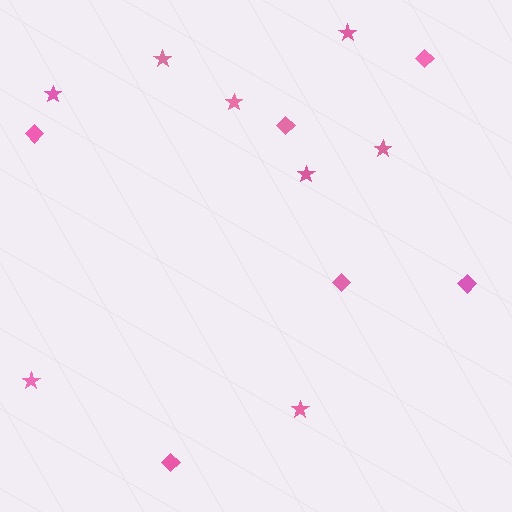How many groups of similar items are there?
There are 2 groups: one group of stars (8) and one group of diamonds (6).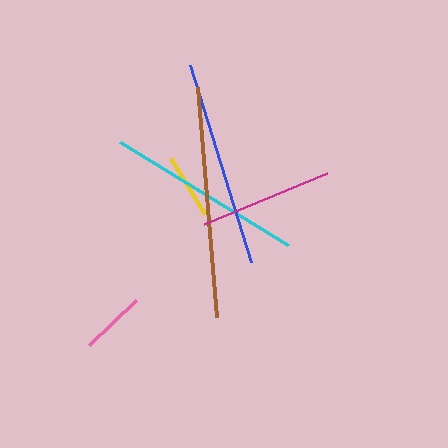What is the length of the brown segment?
The brown segment is approximately 231 pixels long.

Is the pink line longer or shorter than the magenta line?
The magenta line is longer than the pink line.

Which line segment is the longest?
The brown line is the longest at approximately 231 pixels.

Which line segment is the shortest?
The pink line is the shortest at approximately 65 pixels.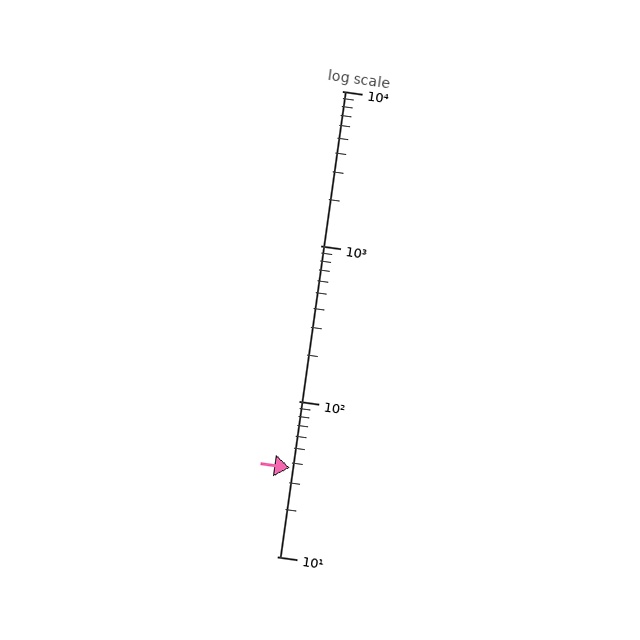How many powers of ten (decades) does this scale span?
The scale spans 3 decades, from 10 to 10000.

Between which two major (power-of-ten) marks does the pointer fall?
The pointer is between 10 and 100.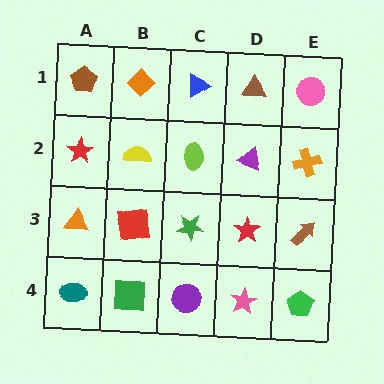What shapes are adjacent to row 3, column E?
An orange cross (row 2, column E), a green pentagon (row 4, column E), a red star (row 3, column D).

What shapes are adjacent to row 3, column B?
A yellow semicircle (row 2, column B), a green square (row 4, column B), an orange triangle (row 3, column A), a green star (row 3, column C).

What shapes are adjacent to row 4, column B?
A red square (row 3, column B), a teal ellipse (row 4, column A), a purple circle (row 4, column C).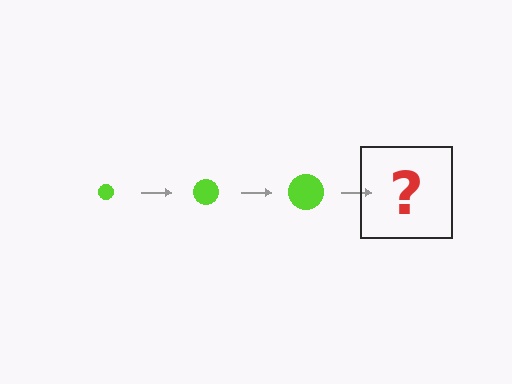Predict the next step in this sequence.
The next step is a lime circle, larger than the previous one.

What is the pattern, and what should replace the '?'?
The pattern is that the circle gets progressively larger each step. The '?' should be a lime circle, larger than the previous one.